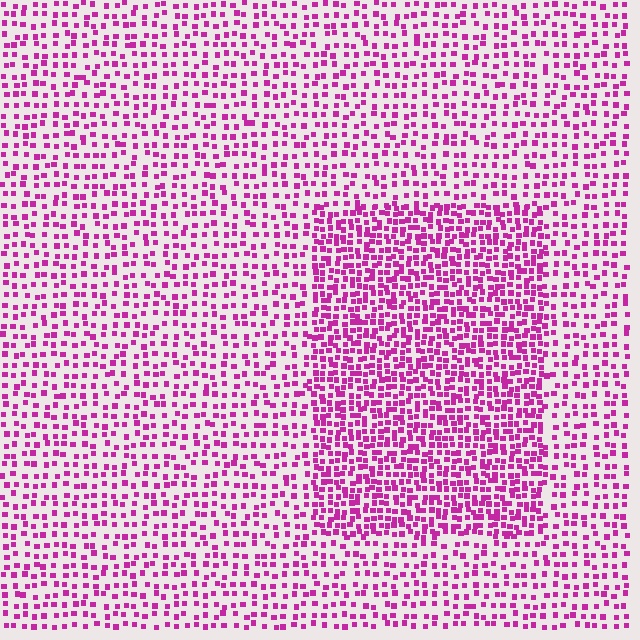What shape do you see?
I see a rectangle.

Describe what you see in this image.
The image contains small magenta elements arranged at two different densities. A rectangle-shaped region is visible where the elements are more densely packed than the surrounding area.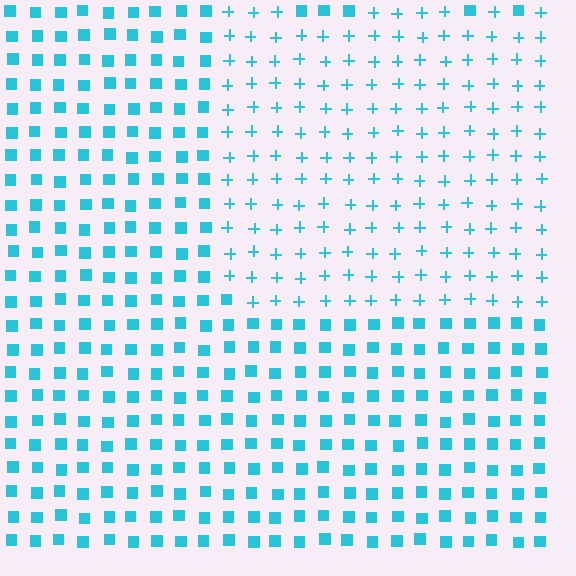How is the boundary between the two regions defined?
The boundary is defined by a change in element shape: plus signs inside vs. squares outside. All elements share the same color and spacing.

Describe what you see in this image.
The image is filled with small cyan elements arranged in a uniform grid. A rectangle-shaped region contains plus signs, while the surrounding area contains squares. The boundary is defined purely by the change in element shape.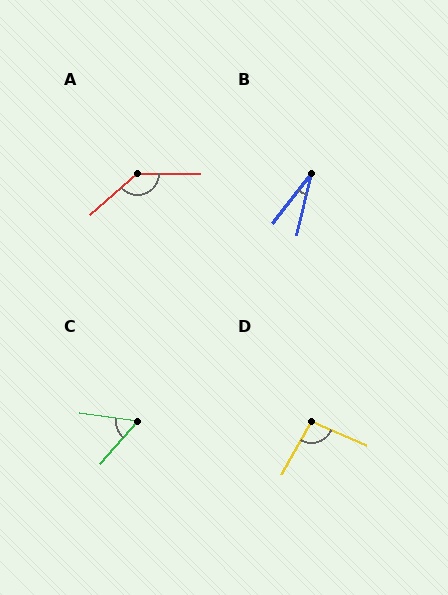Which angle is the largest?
A, at approximately 139 degrees.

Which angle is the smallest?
B, at approximately 25 degrees.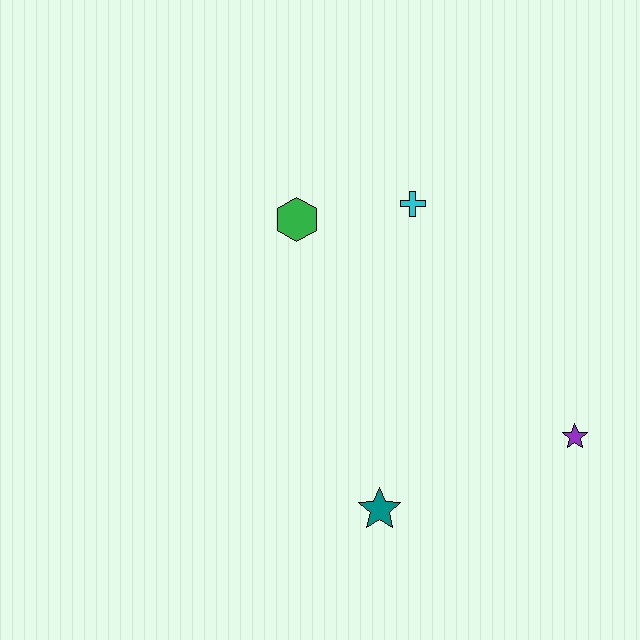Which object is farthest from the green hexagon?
The purple star is farthest from the green hexagon.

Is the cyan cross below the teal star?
No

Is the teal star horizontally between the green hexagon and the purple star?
Yes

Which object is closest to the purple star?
The teal star is closest to the purple star.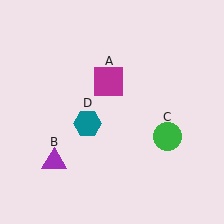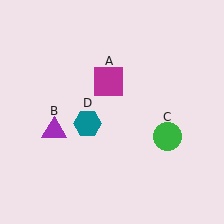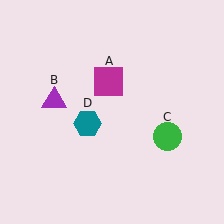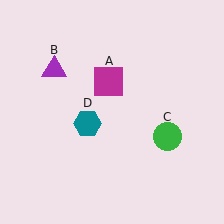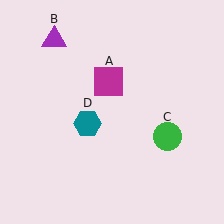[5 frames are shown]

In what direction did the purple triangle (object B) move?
The purple triangle (object B) moved up.